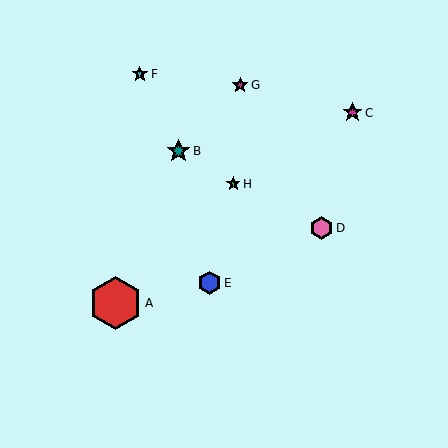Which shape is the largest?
The red hexagon (labeled A) is the largest.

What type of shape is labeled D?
Shape D is a pink hexagon.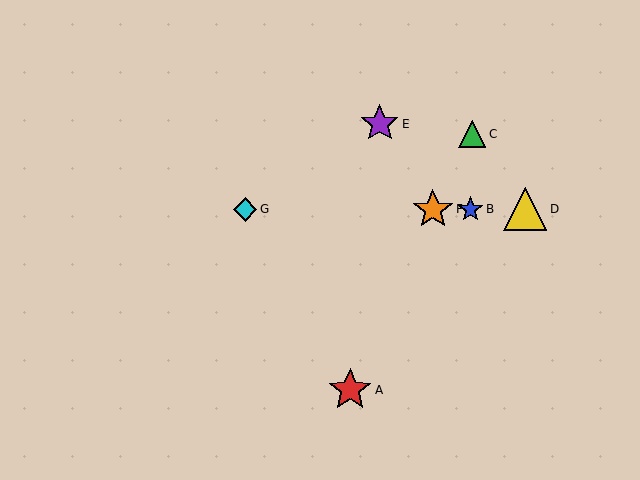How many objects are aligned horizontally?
4 objects (B, D, F, G) are aligned horizontally.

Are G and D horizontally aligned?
Yes, both are at y≈209.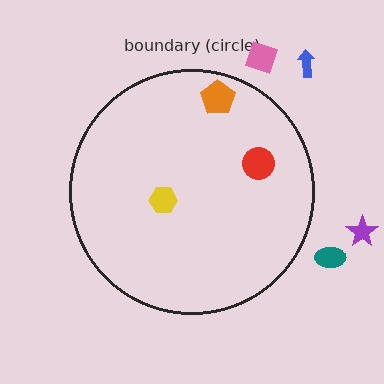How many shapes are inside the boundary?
3 inside, 4 outside.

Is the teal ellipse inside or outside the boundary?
Outside.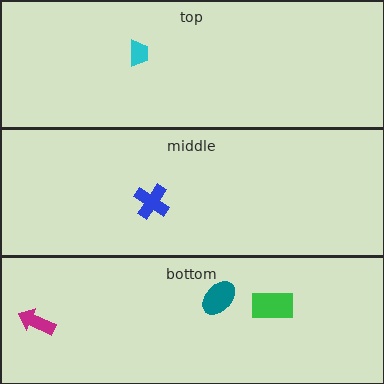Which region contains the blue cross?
The middle region.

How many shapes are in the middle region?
1.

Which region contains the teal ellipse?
The bottom region.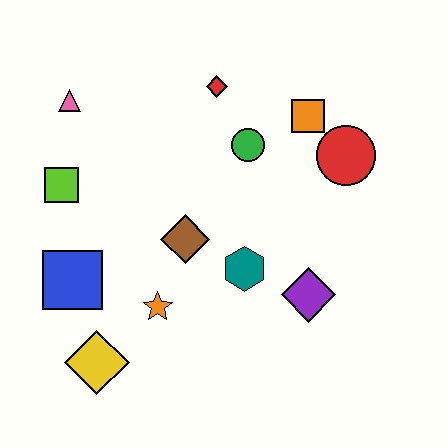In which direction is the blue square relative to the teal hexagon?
The blue square is to the left of the teal hexagon.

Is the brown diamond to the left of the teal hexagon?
Yes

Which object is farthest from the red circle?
The yellow diamond is farthest from the red circle.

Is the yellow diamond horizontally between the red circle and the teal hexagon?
No